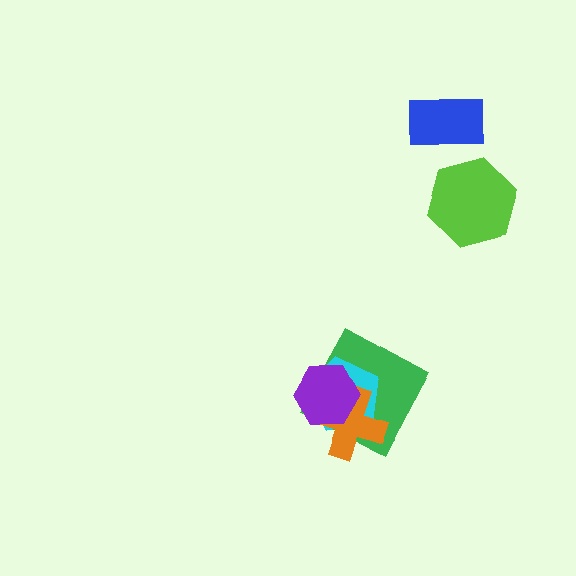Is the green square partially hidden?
Yes, it is partially covered by another shape.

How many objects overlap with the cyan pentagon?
3 objects overlap with the cyan pentagon.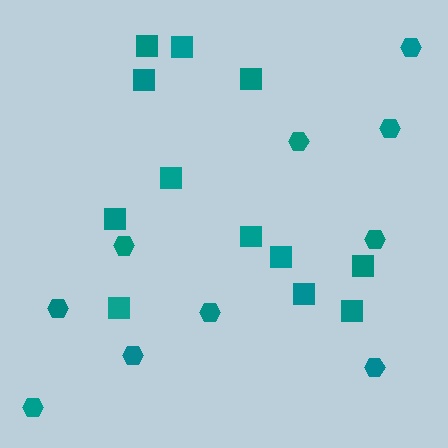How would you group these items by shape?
There are 2 groups: one group of hexagons (10) and one group of squares (12).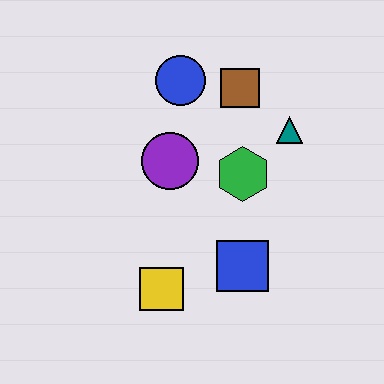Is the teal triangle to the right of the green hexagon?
Yes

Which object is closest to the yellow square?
The blue square is closest to the yellow square.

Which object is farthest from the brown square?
The yellow square is farthest from the brown square.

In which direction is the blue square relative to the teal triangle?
The blue square is below the teal triangle.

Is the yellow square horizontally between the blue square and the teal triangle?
No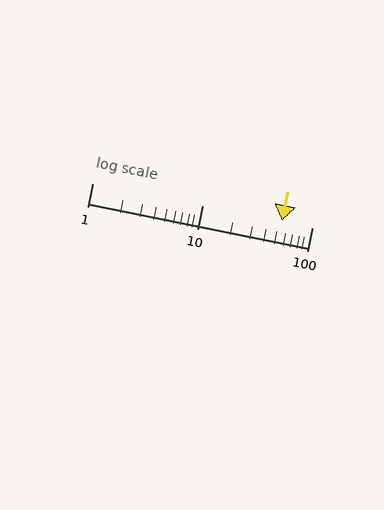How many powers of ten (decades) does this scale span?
The scale spans 2 decades, from 1 to 100.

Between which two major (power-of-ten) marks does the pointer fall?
The pointer is between 10 and 100.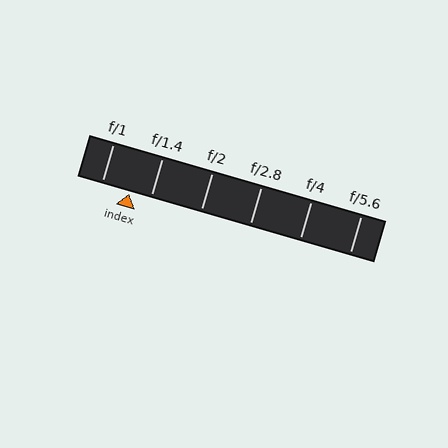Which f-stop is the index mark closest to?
The index mark is closest to f/1.4.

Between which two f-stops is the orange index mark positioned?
The index mark is between f/1 and f/1.4.